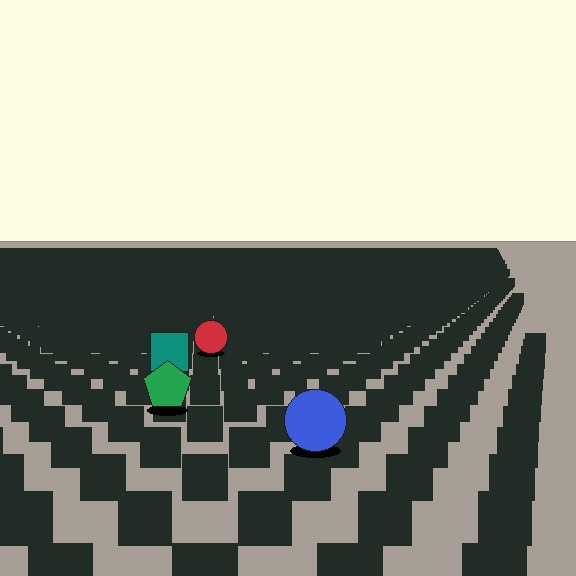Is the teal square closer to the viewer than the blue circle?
No. The blue circle is closer — you can tell from the texture gradient: the ground texture is coarser near it.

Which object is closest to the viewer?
The blue circle is closest. The texture marks near it are larger and more spread out.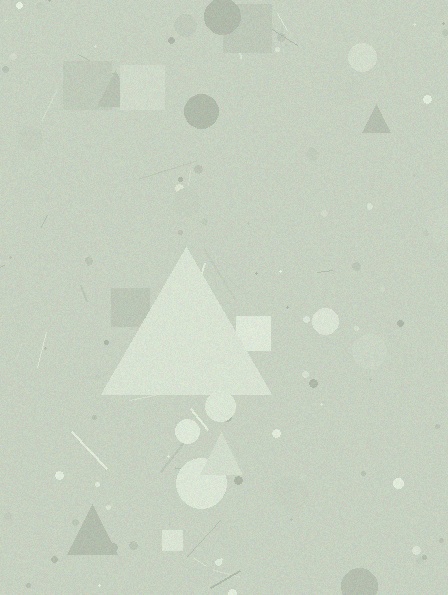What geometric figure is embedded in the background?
A triangle is embedded in the background.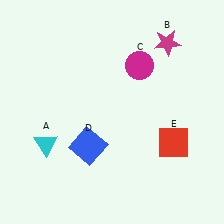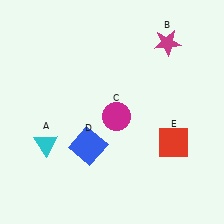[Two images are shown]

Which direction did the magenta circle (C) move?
The magenta circle (C) moved down.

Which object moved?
The magenta circle (C) moved down.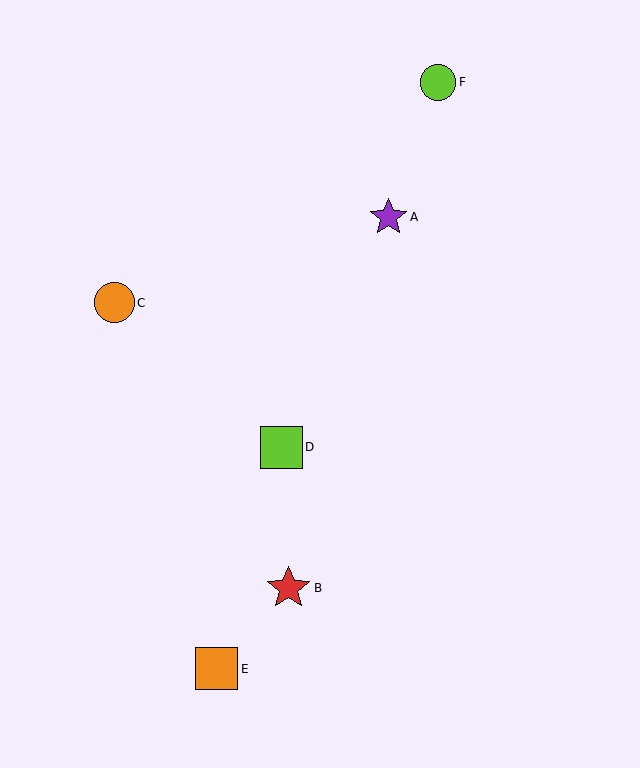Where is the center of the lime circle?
The center of the lime circle is at (438, 82).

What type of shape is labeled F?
Shape F is a lime circle.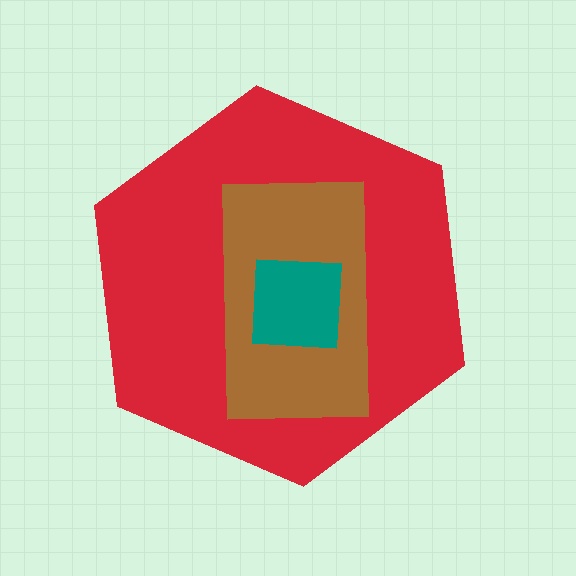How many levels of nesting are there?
3.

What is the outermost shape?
The red hexagon.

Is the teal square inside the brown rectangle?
Yes.